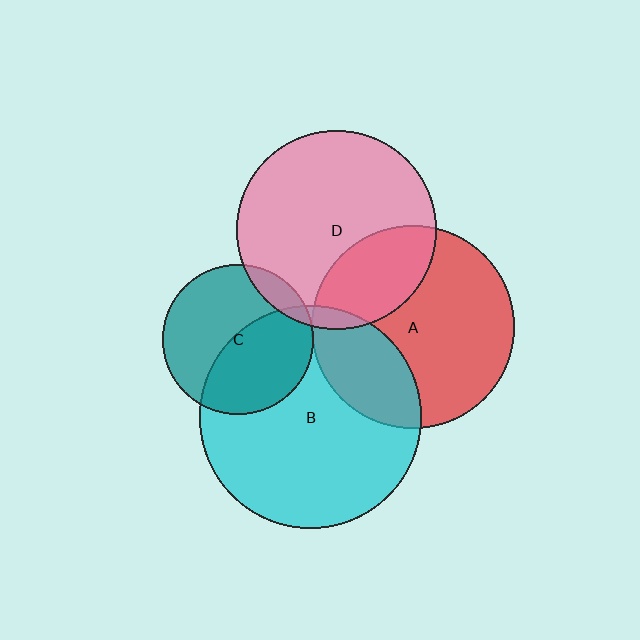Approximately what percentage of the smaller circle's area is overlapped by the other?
Approximately 5%.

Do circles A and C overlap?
Yes.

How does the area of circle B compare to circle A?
Approximately 1.2 times.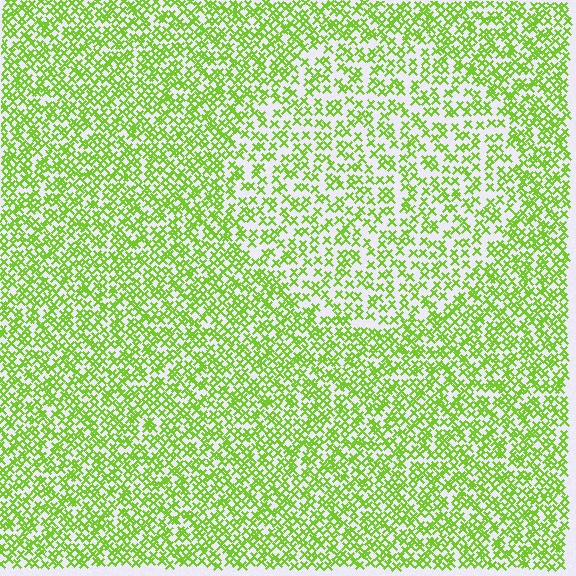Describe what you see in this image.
The image contains small lime elements arranged at two different densities. A circle-shaped region is visible where the elements are less densely packed than the surrounding area.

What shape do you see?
I see a circle.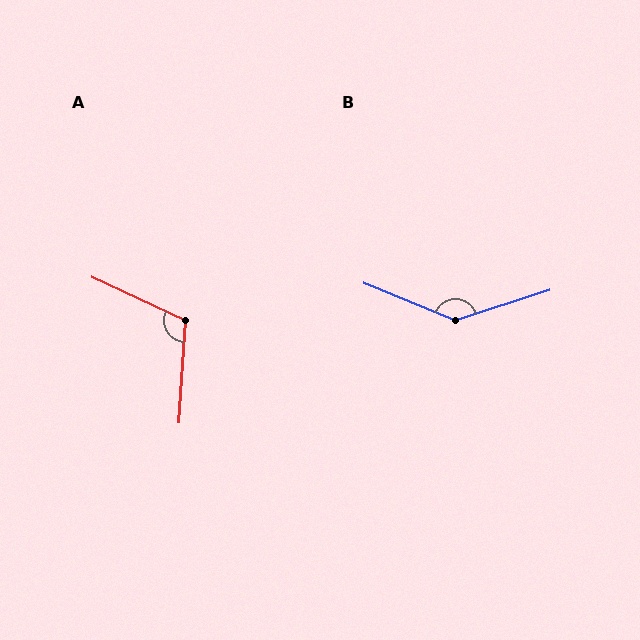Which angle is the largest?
B, at approximately 140 degrees.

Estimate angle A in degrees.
Approximately 111 degrees.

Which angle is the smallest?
A, at approximately 111 degrees.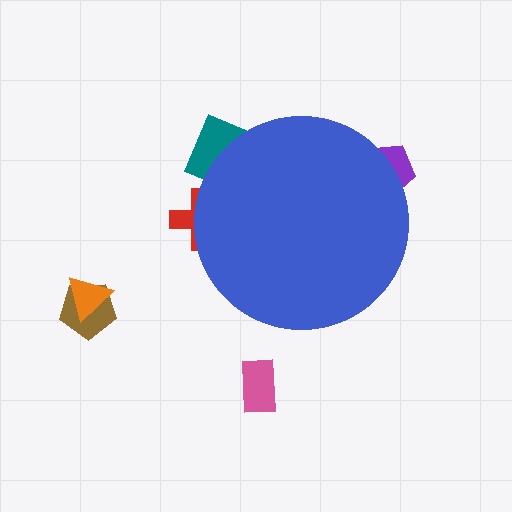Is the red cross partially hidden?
Yes, the red cross is partially hidden behind the blue circle.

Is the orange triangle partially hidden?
No, the orange triangle is fully visible.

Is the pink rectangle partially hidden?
No, the pink rectangle is fully visible.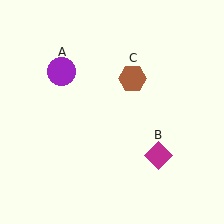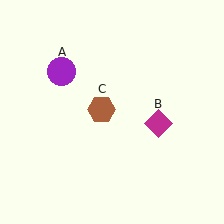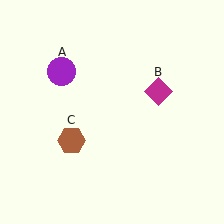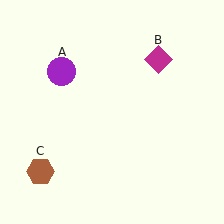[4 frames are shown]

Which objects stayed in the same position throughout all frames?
Purple circle (object A) remained stationary.